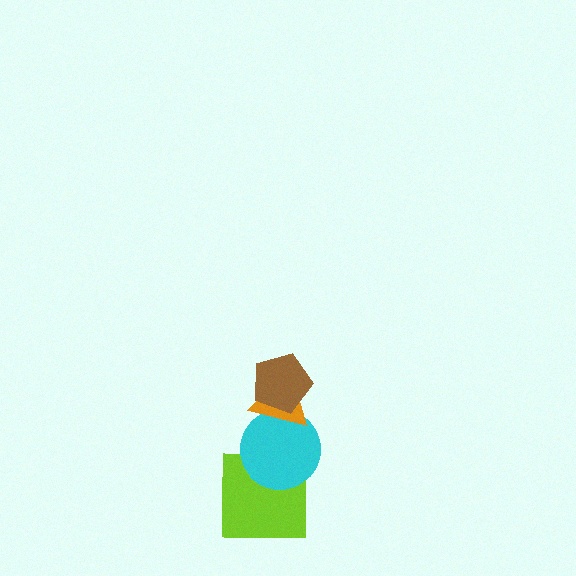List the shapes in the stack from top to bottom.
From top to bottom: the brown pentagon, the orange triangle, the cyan circle, the lime square.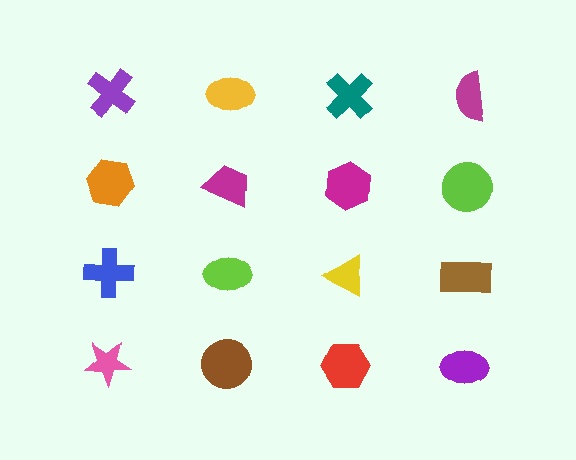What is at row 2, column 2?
A magenta trapezoid.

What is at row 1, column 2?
A yellow ellipse.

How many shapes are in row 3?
4 shapes.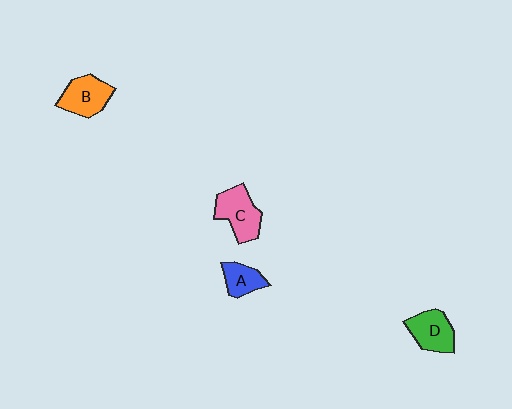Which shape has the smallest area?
Shape A (blue).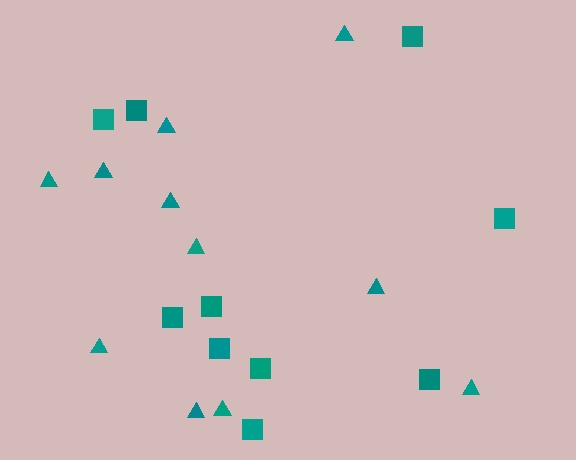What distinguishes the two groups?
There are 2 groups: one group of squares (10) and one group of triangles (11).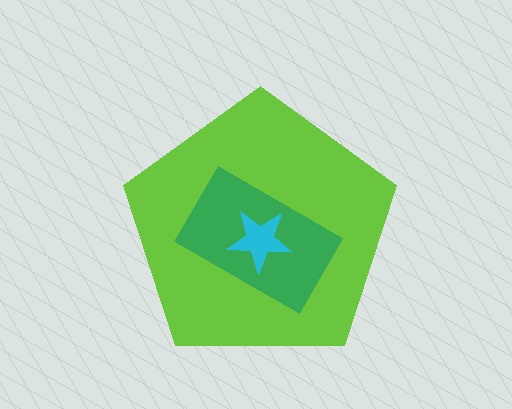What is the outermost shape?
The lime pentagon.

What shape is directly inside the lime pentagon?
The green rectangle.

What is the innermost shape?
The cyan star.